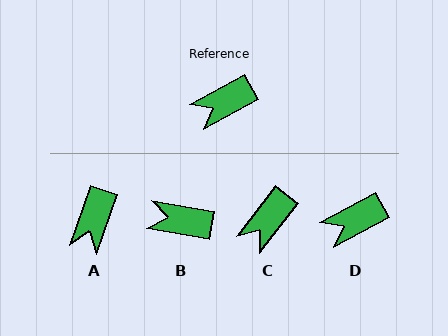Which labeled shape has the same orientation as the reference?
D.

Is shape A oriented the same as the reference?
No, it is off by about 42 degrees.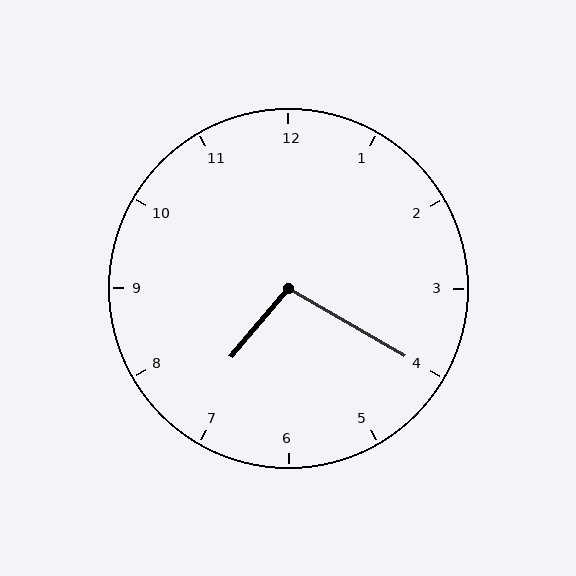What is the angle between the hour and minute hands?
Approximately 100 degrees.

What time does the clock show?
7:20.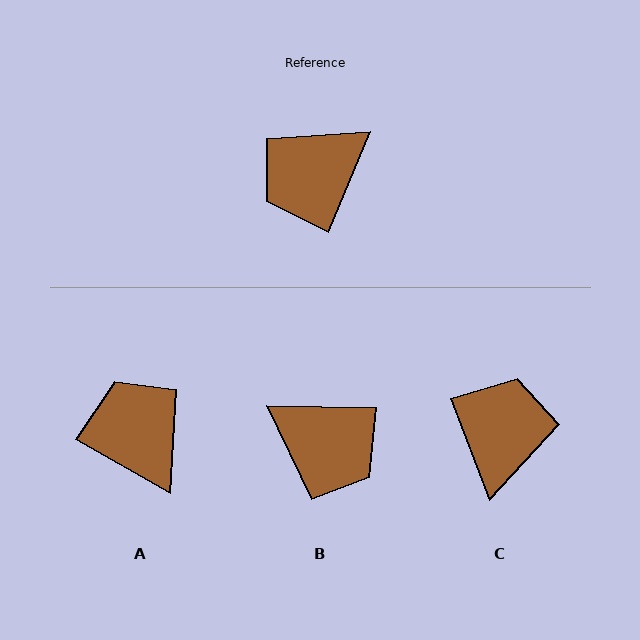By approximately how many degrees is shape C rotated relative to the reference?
Approximately 137 degrees clockwise.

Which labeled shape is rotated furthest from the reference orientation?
C, about 137 degrees away.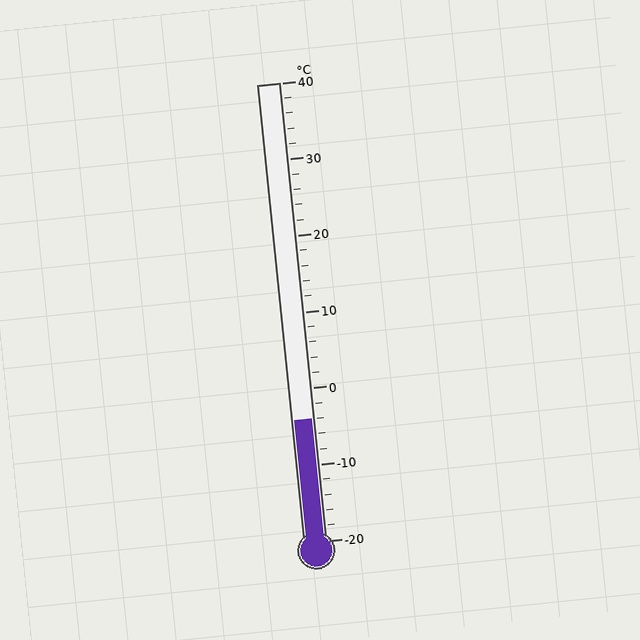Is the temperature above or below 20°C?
The temperature is below 20°C.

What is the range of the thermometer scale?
The thermometer scale ranges from -20°C to 40°C.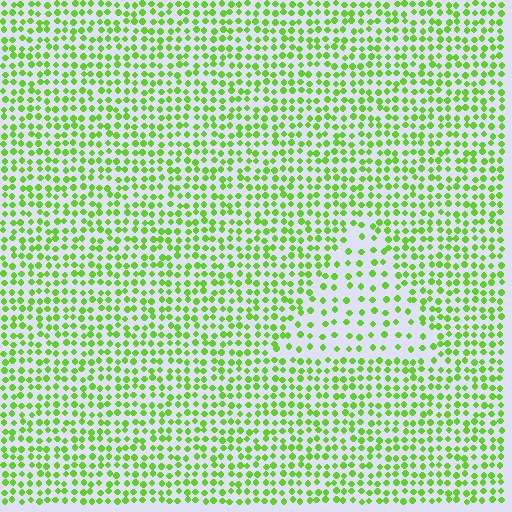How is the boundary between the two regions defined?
The boundary is defined by a change in element density (approximately 2.0x ratio). All elements are the same color, size, and shape.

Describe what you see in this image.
The image contains small lime elements arranged at two different densities. A triangle-shaped region is visible where the elements are less densely packed than the surrounding area.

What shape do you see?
I see a triangle.